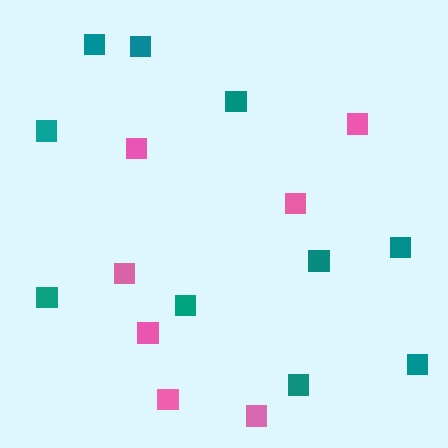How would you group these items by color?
There are 2 groups: one group of pink squares (7) and one group of teal squares (10).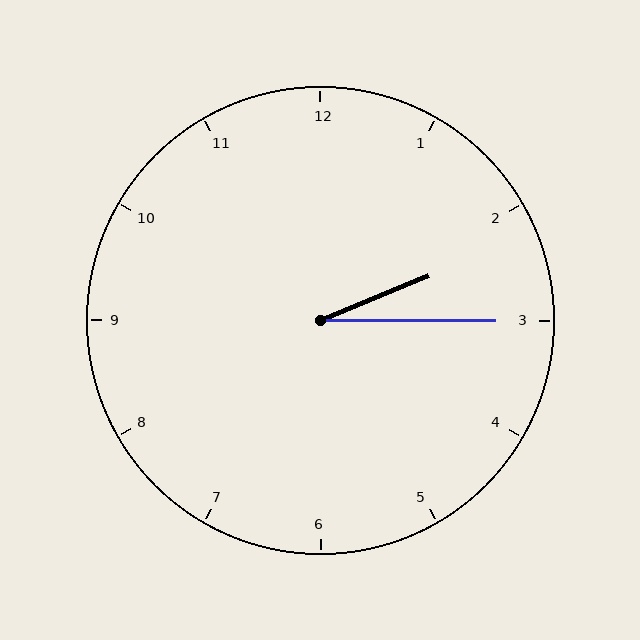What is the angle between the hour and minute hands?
Approximately 22 degrees.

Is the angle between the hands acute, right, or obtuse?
It is acute.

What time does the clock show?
2:15.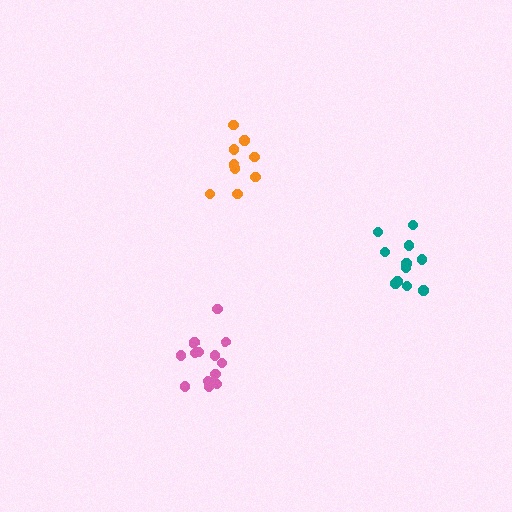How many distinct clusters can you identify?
There are 3 distinct clusters.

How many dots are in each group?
Group 1: 11 dots, Group 2: 14 dots, Group 3: 9 dots (34 total).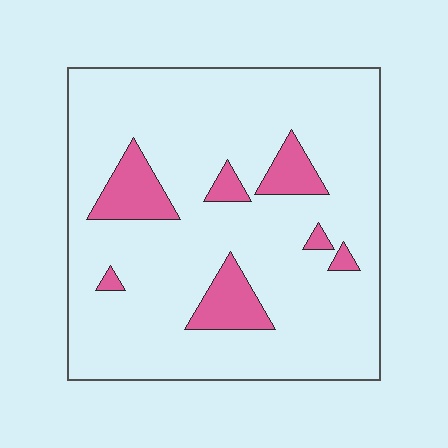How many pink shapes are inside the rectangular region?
7.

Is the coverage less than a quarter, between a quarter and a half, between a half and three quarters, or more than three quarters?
Less than a quarter.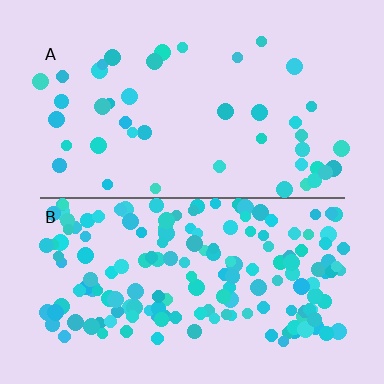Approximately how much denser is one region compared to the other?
Approximately 4.0× — region B over region A.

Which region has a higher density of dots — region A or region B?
B (the bottom).